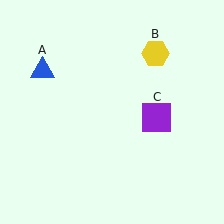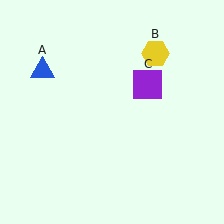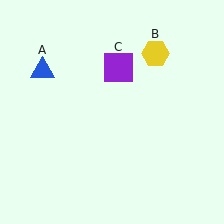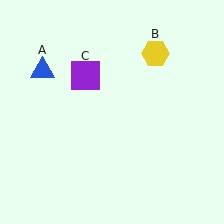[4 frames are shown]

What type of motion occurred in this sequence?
The purple square (object C) rotated counterclockwise around the center of the scene.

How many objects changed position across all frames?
1 object changed position: purple square (object C).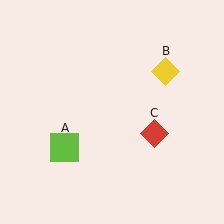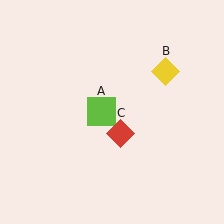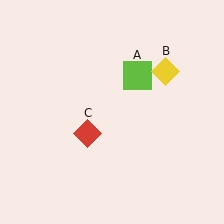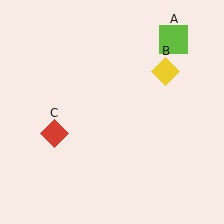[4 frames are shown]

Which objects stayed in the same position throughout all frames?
Yellow diamond (object B) remained stationary.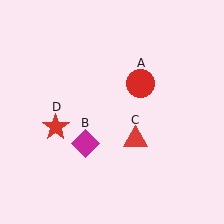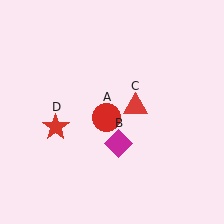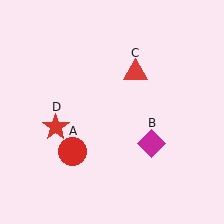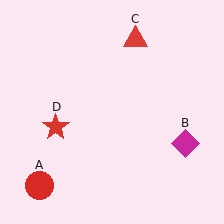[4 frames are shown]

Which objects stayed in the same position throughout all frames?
Red star (object D) remained stationary.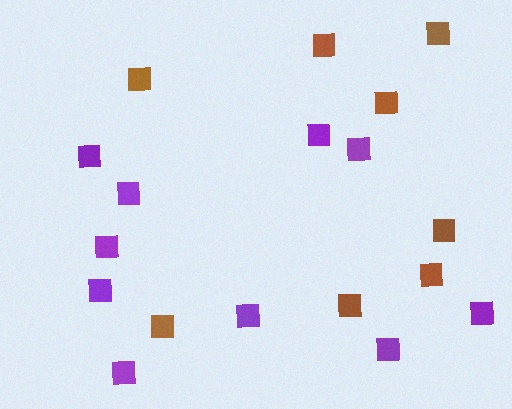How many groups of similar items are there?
There are 2 groups: one group of brown squares (8) and one group of purple squares (10).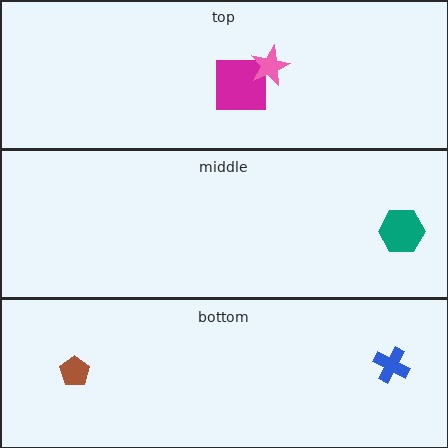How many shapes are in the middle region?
1.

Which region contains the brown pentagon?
The bottom region.